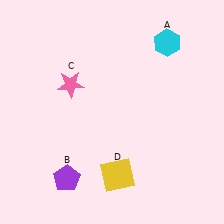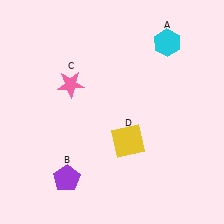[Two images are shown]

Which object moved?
The yellow square (D) moved up.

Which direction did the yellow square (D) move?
The yellow square (D) moved up.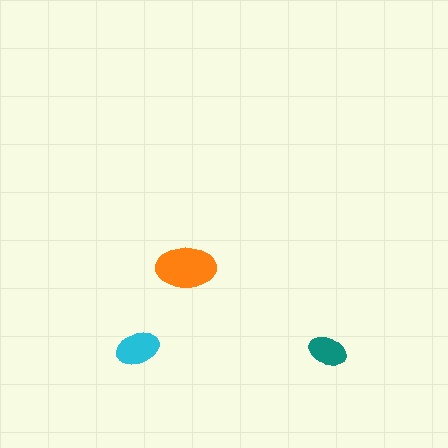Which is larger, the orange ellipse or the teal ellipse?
The orange one.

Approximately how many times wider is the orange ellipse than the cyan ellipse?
About 1.5 times wider.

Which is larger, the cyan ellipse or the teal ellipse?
The cyan one.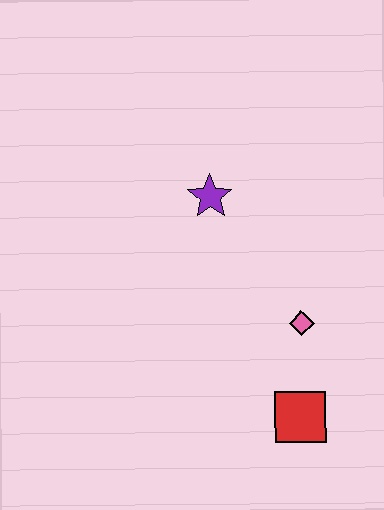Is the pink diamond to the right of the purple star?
Yes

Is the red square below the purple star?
Yes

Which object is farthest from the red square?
The purple star is farthest from the red square.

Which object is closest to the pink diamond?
The red square is closest to the pink diamond.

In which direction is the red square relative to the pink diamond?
The red square is below the pink diamond.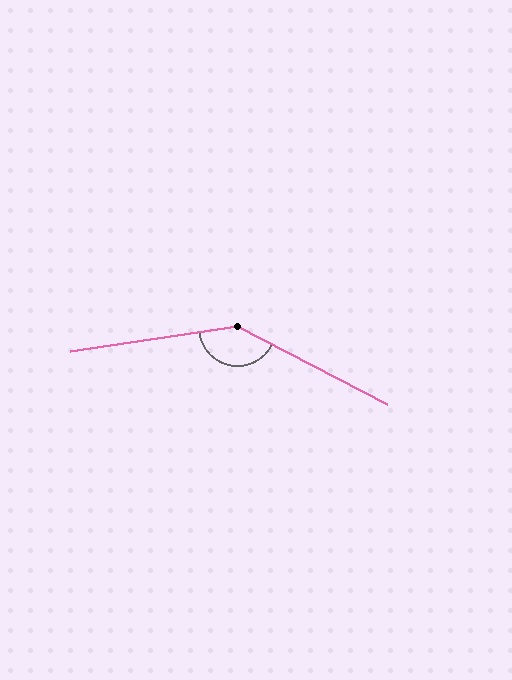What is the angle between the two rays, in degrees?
Approximately 144 degrees.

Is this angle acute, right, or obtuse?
It is obtuse.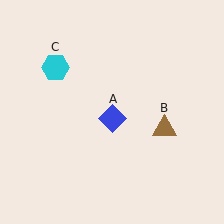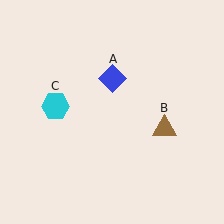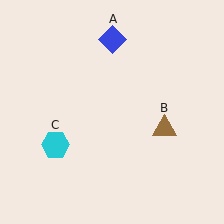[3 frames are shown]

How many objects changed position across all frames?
2 objects changed position: blue diamond (object A), cyan hexagon (object C).